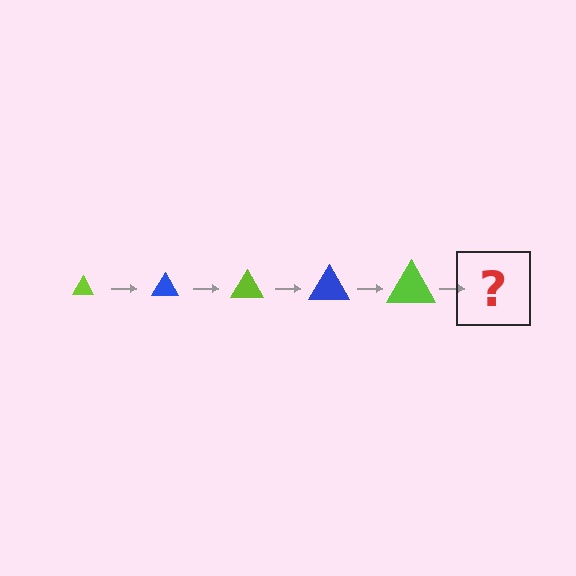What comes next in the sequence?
The next element should be a blue triangle, larger than the previous one.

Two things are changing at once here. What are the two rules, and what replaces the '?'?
The two rules are that the triangle grows larger each step and the color cycles through lime and blue. The '?' should be a blue triangle, larger than the previous one.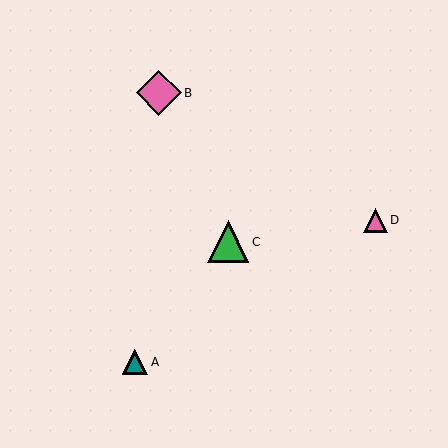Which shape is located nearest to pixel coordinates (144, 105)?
The pink diamond (labeled B) at (159, 93) is nearest to that location.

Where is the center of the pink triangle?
The center of the pink triangle is at (375, 220).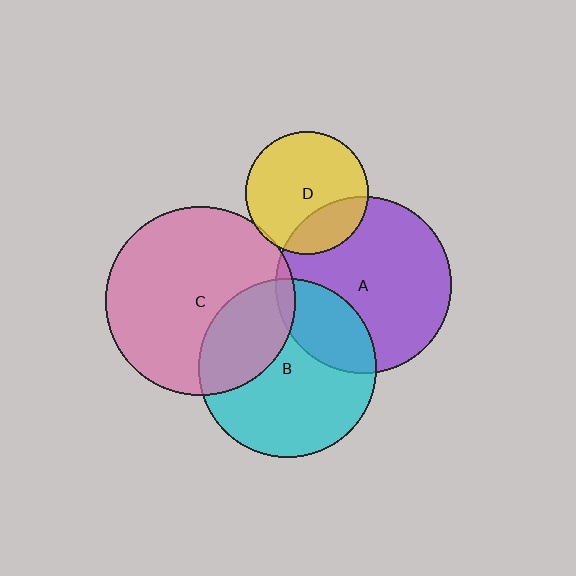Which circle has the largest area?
Circle C (pink).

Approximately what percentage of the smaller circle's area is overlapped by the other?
Approximately 5%.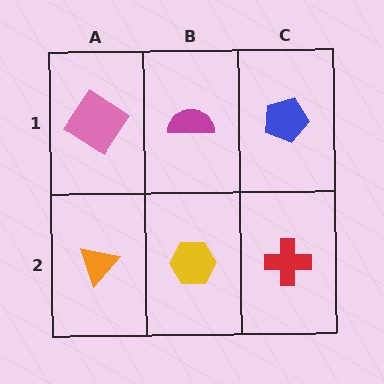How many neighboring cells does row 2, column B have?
3.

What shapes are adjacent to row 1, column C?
A red cross (row 2, column C), a magenta semicircle (row 1, column B).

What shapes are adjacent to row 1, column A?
An orange triangle (row 2, column A), a magenta semicircle (row 1, column B).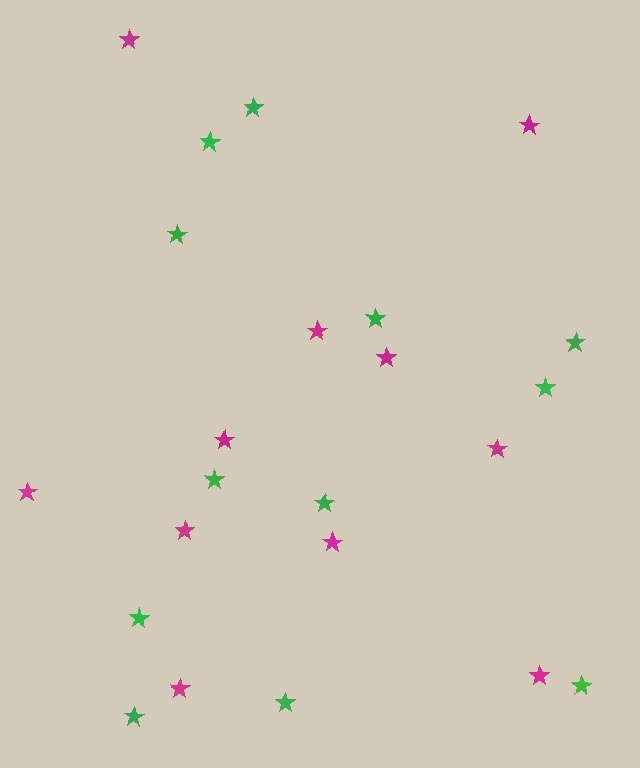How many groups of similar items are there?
There are 2 groups: one group of green stars (12) and one group of magenta stars (11).